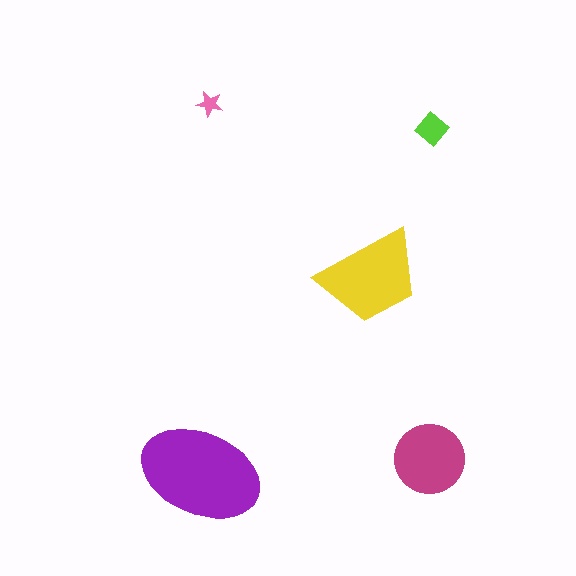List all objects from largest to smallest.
The purple ellipse, the yellow trapezoid, the magenta circle, the lime diamond, the pink star.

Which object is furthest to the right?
The lime diamond is rightmost.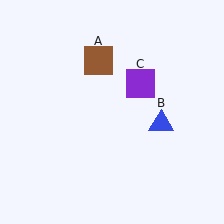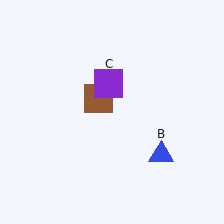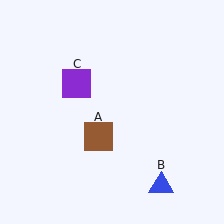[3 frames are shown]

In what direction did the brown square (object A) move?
The brown square (object A) moved down.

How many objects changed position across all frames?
3 objects changed position: brown square (object A), blue triangle (object B), purple square (object C).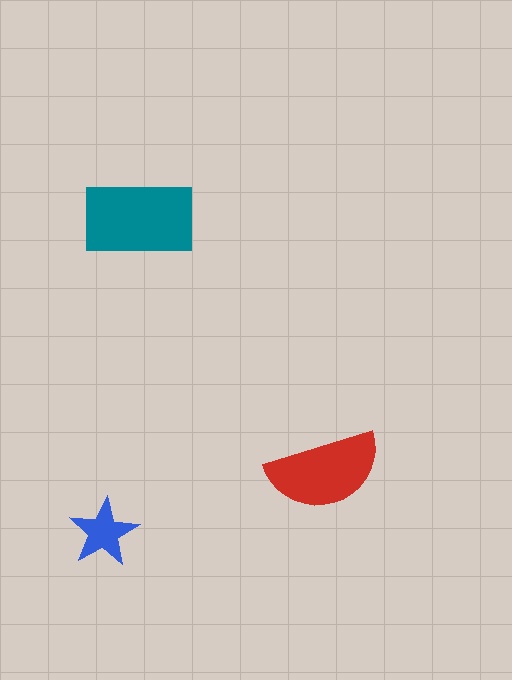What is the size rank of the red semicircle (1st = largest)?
2nd.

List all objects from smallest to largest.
The blue star, the red semicircle, the teal rectangle.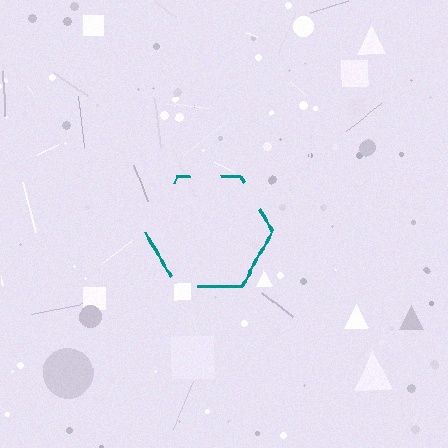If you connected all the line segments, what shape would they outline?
They would outline a hexagon.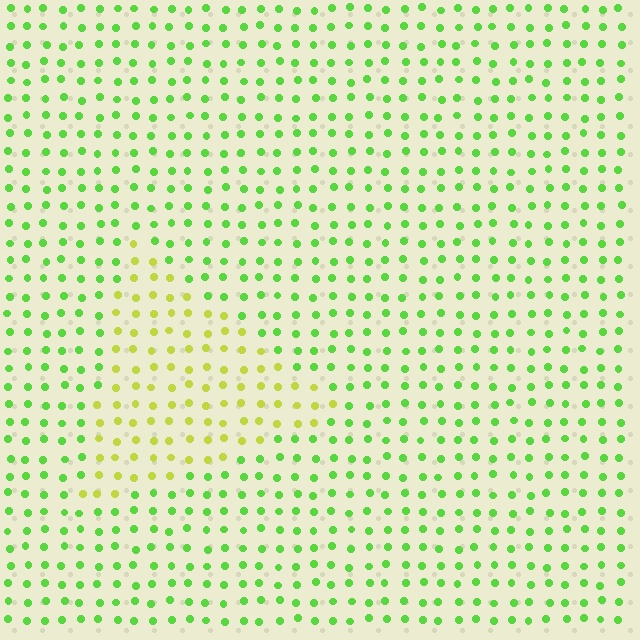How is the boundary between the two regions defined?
The boundary is defined purely by a slight shift in hue (about 40 degrees). Spacing, size, and orientation are identical on both sides.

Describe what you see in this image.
The image is filled with small lime elements in a uniform arrangement. A triangle-shaped region is visible where the elements are tinted to a slightly different hue, forming a subtle color boundary.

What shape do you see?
I see a triangle.